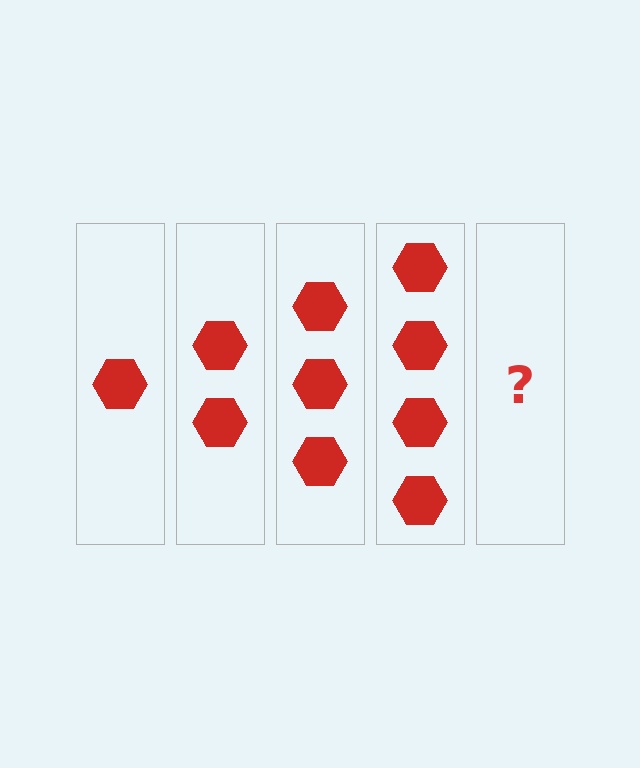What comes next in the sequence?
The next element should be 5 hexagons.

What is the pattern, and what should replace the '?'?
The pattern is that each step adds one more hexagon. The '?' should be 5 hexagons.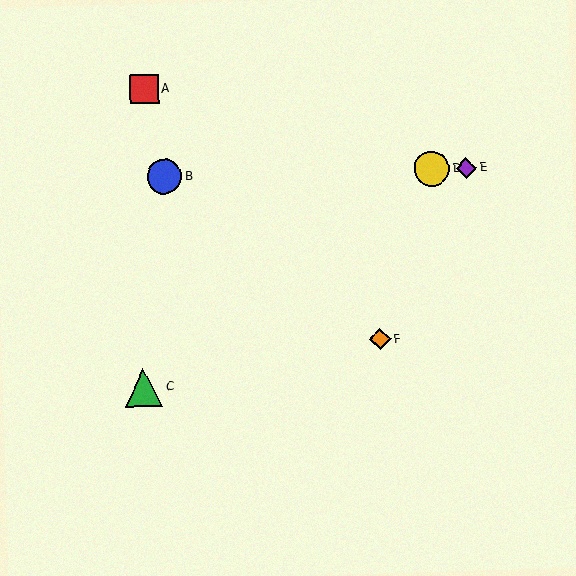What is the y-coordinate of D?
Object D is at y≈169.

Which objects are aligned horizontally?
Objects B, D, E are aligned horizontally.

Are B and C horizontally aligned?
No, B is at y≈177 and C is at y≈388.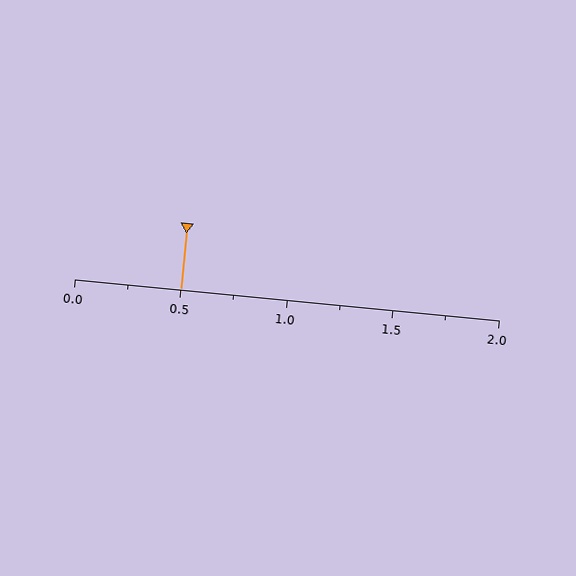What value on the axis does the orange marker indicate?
The marker indicates approximately 0.5.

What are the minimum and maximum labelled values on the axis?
The axis runs from 0.0 to 2.0.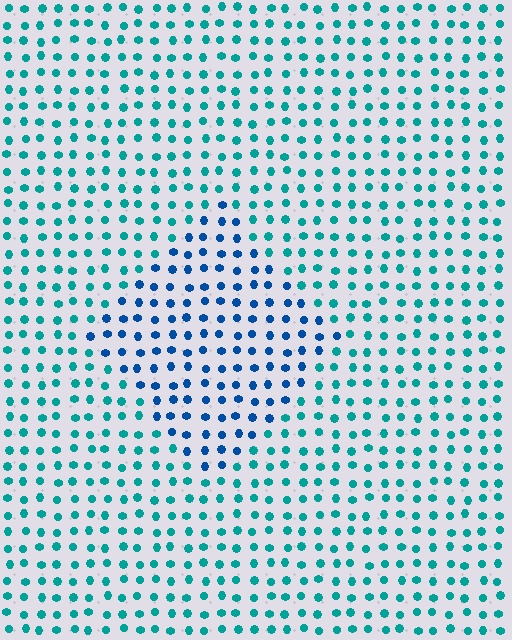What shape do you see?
I see a diamond.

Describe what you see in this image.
The image is filled with small teal elements in a uniform arrangement. A diamond-shaped region is visible where the elements are tinted to a slightly different hue, forming a subtle color boundary.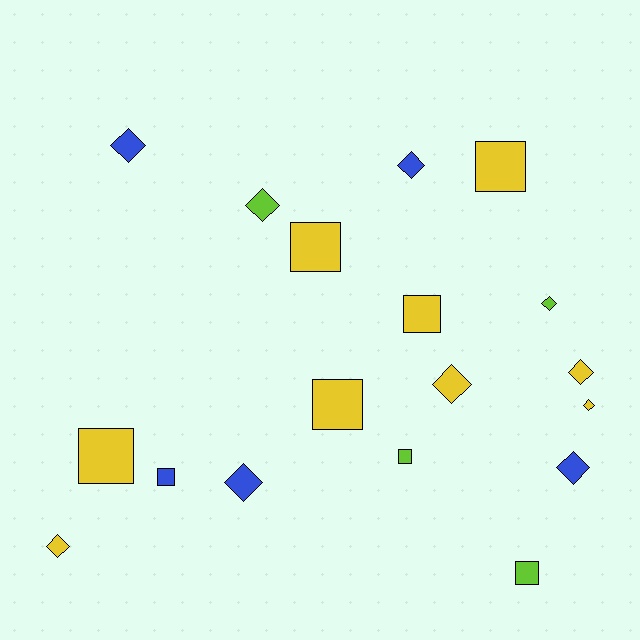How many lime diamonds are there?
There are 2 lime diamonds.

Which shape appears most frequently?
Diamond, with 10 objects.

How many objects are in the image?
There are 18 objects.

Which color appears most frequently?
Yellow, with 9 objects.